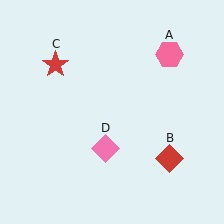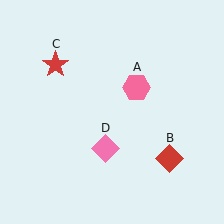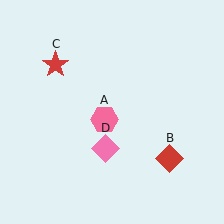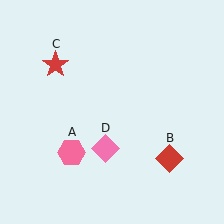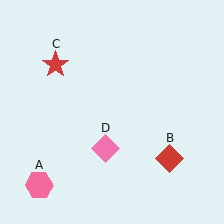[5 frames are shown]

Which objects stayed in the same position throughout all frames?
Red diamond (object B) and red star (object C) and pink diamond (object D) remained stationary.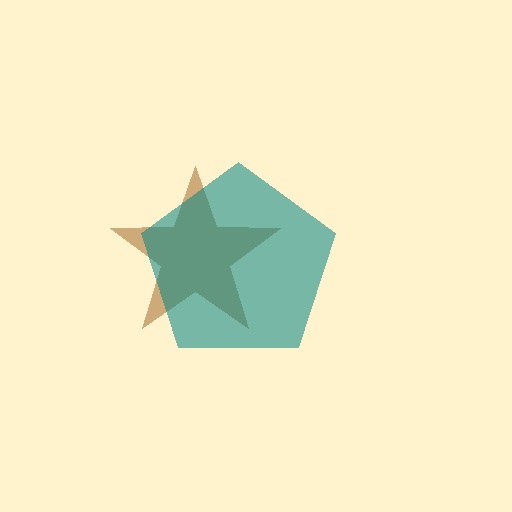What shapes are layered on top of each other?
The layered shapes are: a brown star, a teal pentagon.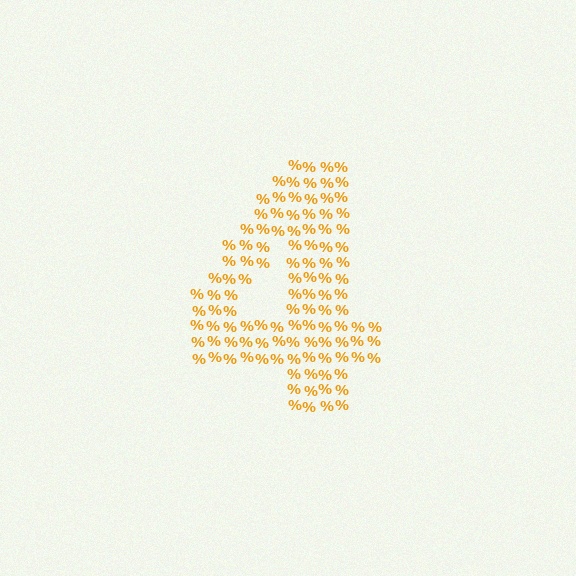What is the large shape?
The large shape is the digit 4.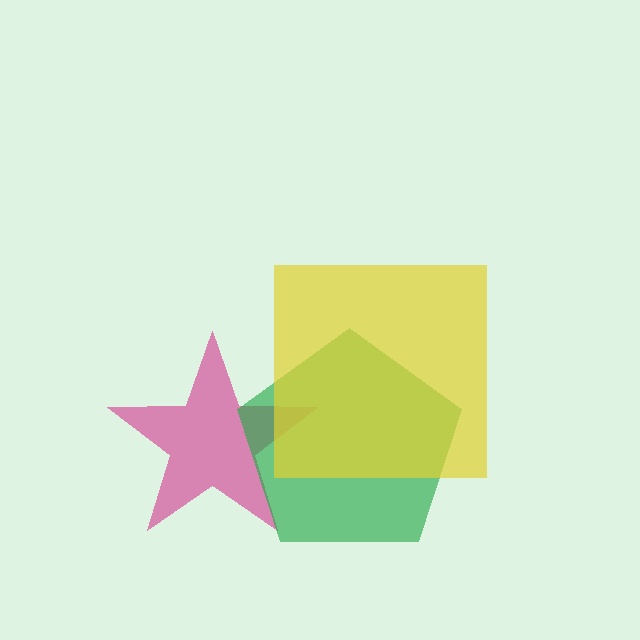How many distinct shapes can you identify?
There are 3 distinct shapes: a magenta star, a green pentagon, a yellow square.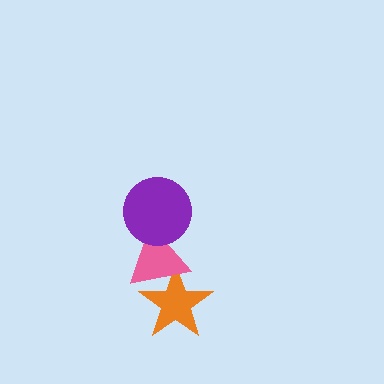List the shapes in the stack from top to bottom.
From top to bottom: the purple circle, the pink triangle, the orange star.